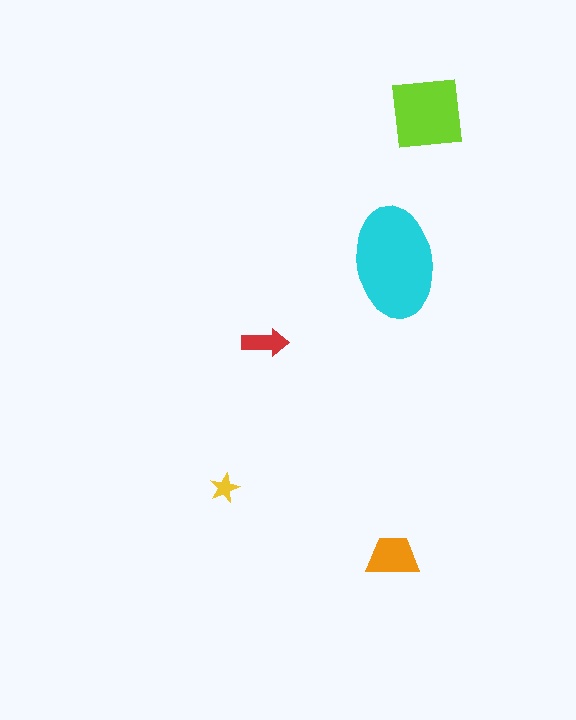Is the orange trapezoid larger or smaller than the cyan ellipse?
Smaller.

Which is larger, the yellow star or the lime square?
The lime square.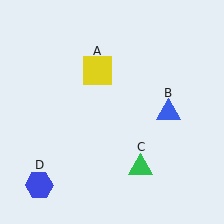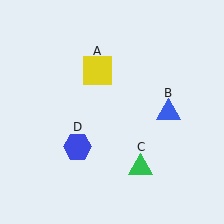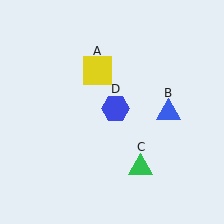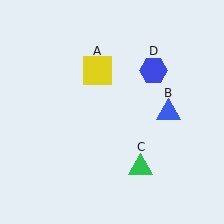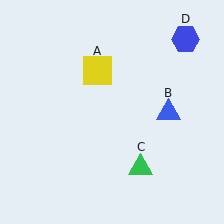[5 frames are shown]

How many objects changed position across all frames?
1 object changed position: blue hexagon (object D).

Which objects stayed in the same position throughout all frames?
Yellow square (object A) and blue triangle (object B) and green triangle (object C) remained stationary.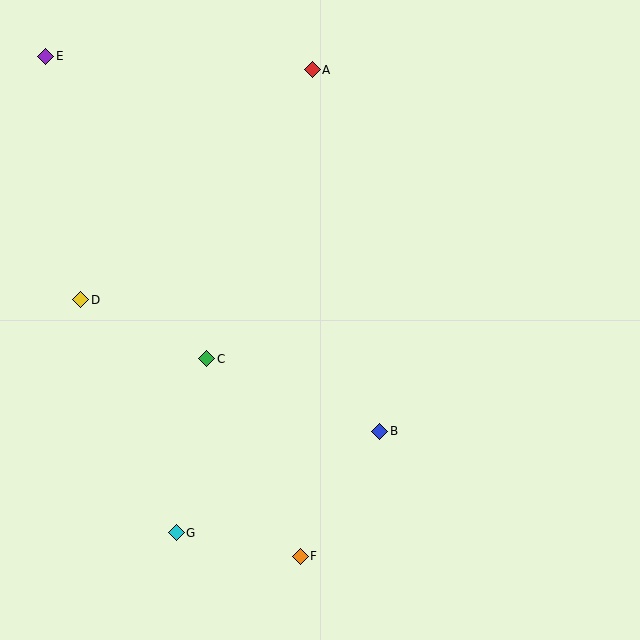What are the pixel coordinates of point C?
Point C is at (207, 359).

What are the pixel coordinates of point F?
Point F is at (300, 556).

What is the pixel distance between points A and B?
The distance between A and B is 368 pixels.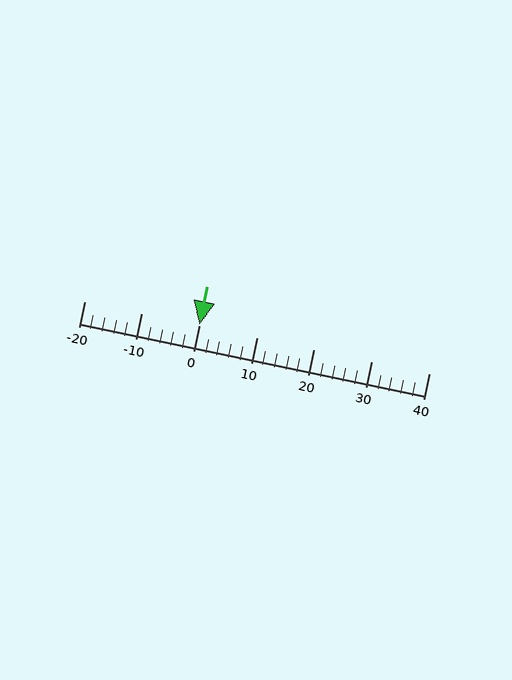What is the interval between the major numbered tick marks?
The major tick marks are spaced 10 units apart.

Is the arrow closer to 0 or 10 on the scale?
The arrow is closer to 0.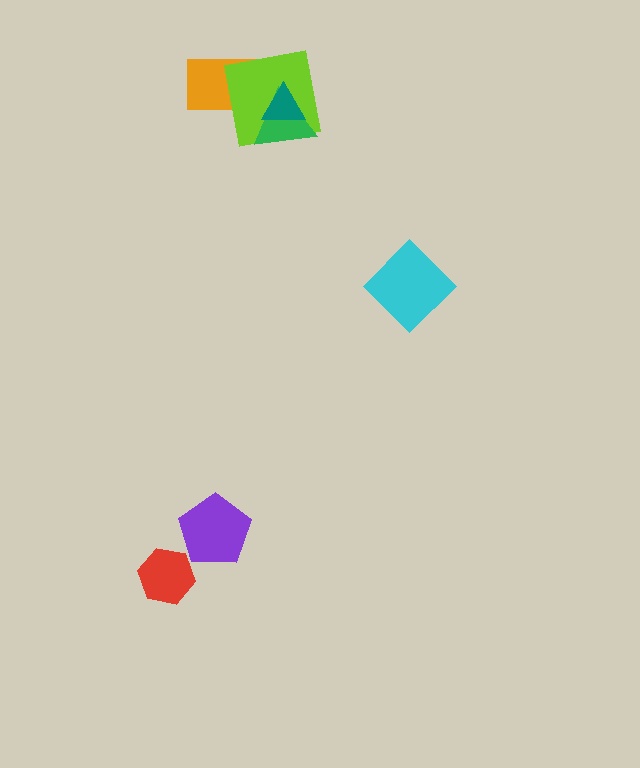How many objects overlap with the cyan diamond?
0 objects overlap with the cyan diamond.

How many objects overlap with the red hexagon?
0 objects overlap with the red hexagon.